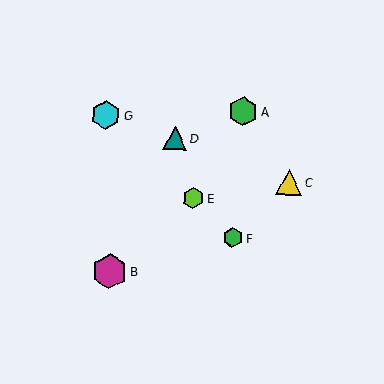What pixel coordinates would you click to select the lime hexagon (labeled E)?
Click at (193, 198) to select the lime hexagon E.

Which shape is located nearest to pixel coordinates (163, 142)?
The teal triangle (labeled D) at (175, 138) is nearest to that location.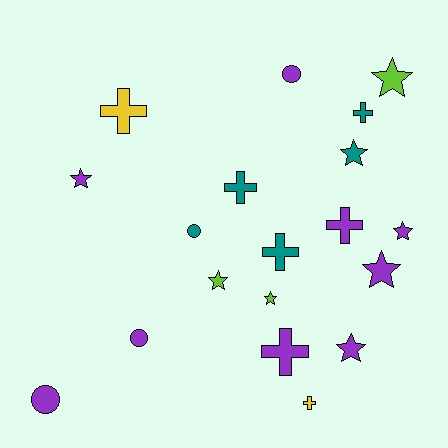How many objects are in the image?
There are 19 objects.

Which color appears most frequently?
Purple, with 9 objects.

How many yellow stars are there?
There are no yellow stars.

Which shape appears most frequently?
Star, with 8 objects.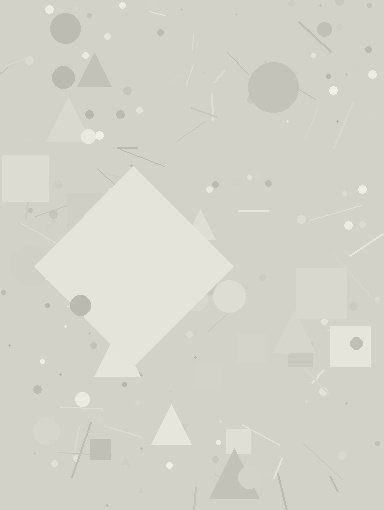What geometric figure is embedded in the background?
A diamond is embedded in the background.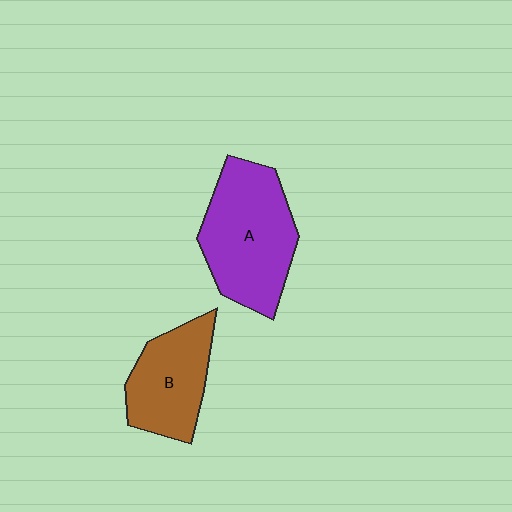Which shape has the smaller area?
Shape B (brown).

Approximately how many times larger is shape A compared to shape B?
Approximately 1.4 times.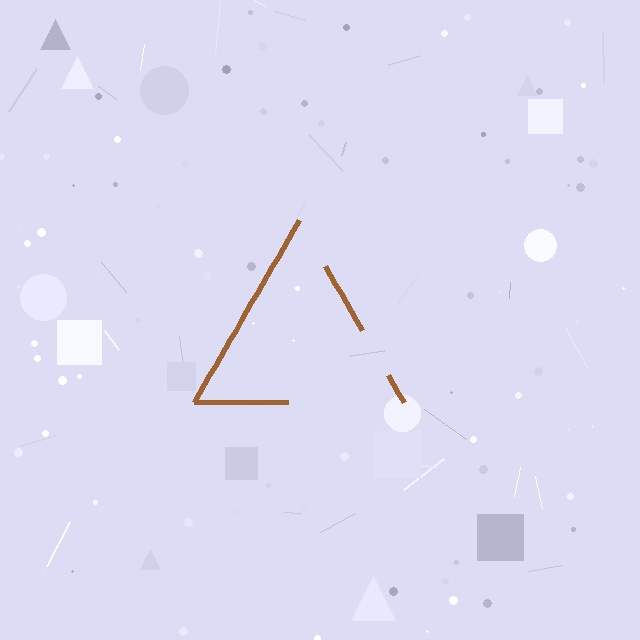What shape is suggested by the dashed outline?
The dashed outline suggests a triangle.